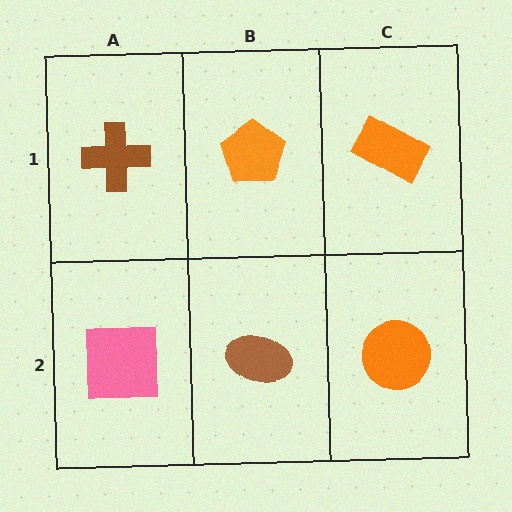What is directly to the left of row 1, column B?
A brown cross.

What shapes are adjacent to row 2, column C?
An orange rectangle (row 1, column C), a brown ellipse (row 2, column B).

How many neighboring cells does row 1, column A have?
2.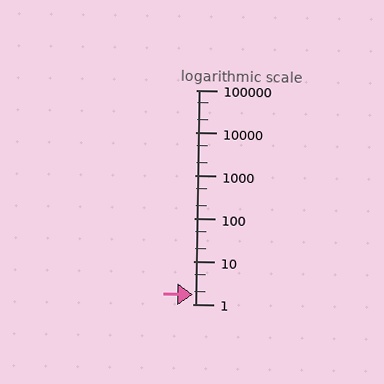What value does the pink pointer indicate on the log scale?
The pointer indicates approximately 1.7.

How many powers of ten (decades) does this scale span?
The scale spans 5 decades, from 1 to 100000.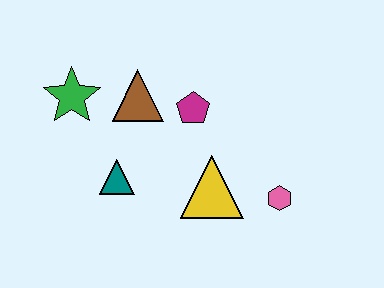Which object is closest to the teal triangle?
The brown triangle is closest to the teal triangle.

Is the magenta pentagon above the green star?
No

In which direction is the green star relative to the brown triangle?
The green star is to the left of the brown triangle.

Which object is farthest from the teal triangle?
The pink hexagon is farthest from the teal triangle.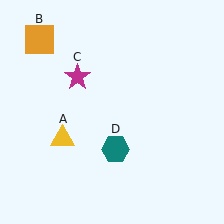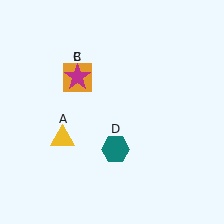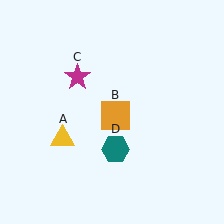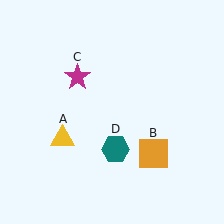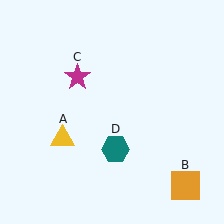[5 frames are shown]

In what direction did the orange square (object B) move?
The orange square (object B) moved down and to the right.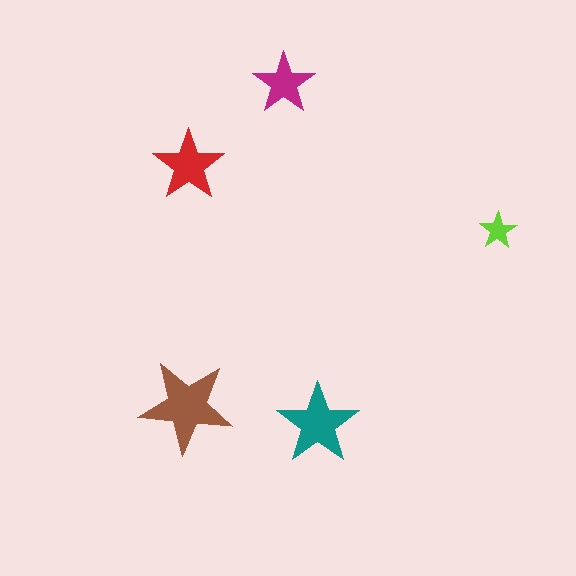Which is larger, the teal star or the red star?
The teal one.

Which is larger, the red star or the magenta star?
The red one.